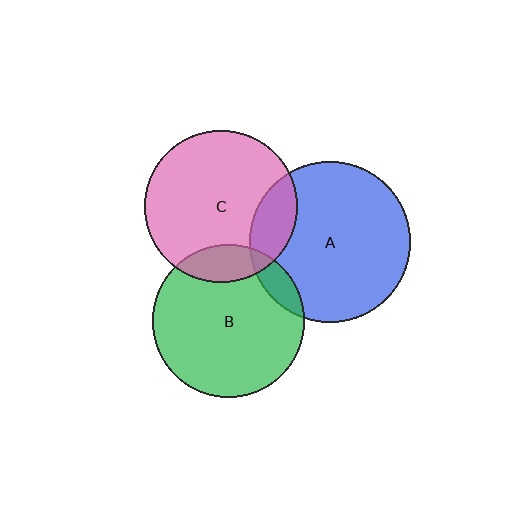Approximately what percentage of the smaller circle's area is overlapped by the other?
Approximately 15%.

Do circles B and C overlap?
Yes.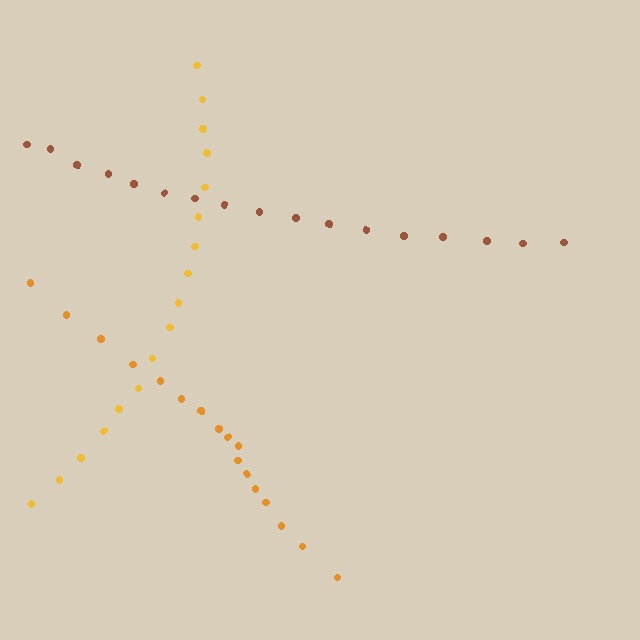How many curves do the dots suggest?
There are 3 distinct paths.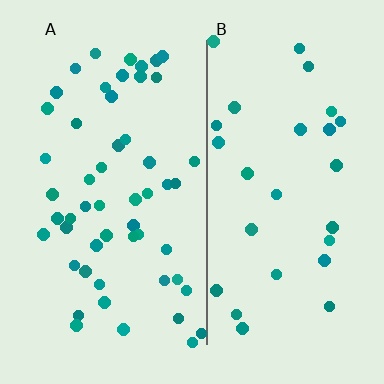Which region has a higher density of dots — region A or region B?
A (the left).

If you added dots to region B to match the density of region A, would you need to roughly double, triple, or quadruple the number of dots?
Approximately double.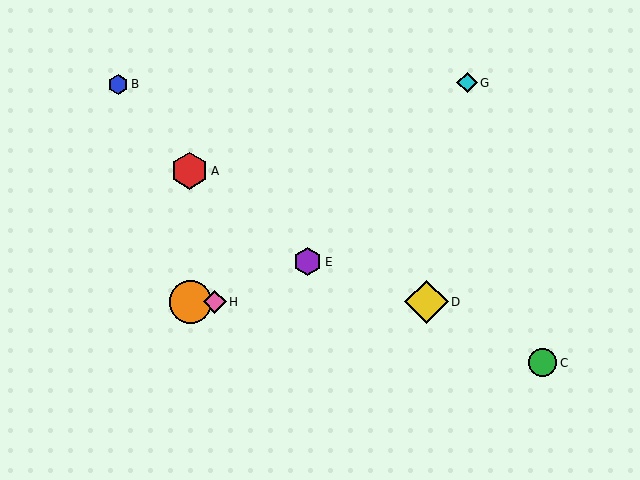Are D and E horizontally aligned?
No, D is at y≈302 and E is at y≈262.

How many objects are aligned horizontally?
3 objects (D, F, H) are aligned horizontally.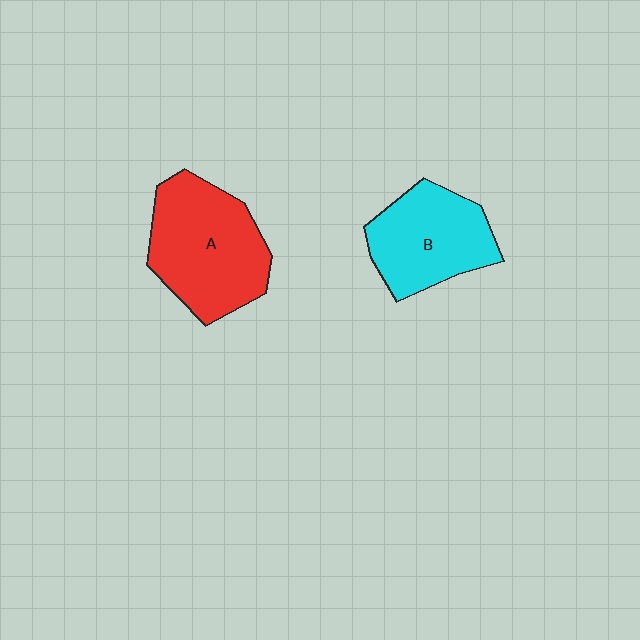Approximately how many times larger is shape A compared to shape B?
Approximately 1.2 times.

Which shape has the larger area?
Shape A (red).